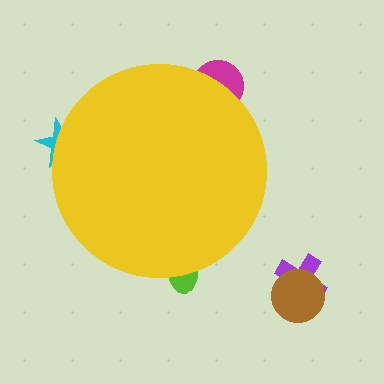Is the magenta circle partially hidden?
Yes, the magenta circle is partially hidden behind the yellow circle.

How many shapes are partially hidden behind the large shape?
3 shapes are partially hidden.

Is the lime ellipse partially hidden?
Yes, the lime ellipse is partially hidden behind the yellow circle.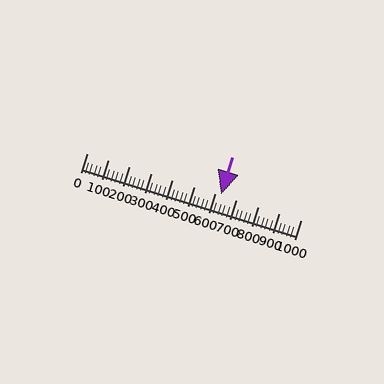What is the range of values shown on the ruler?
The ruler shows values from 0 to 1000.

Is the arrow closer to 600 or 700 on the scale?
The arrow is closer to 600.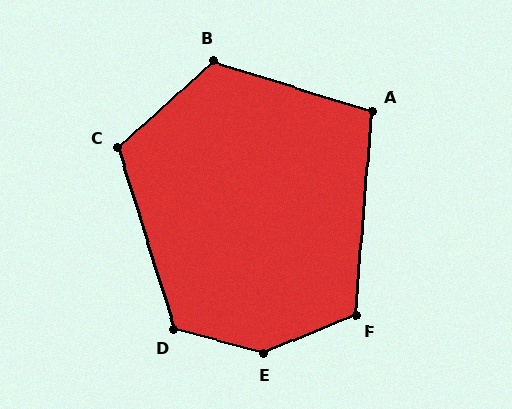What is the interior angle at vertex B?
Approximately 120 degrees (obtuse).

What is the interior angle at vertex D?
Approximately 122 degrees (obtuse).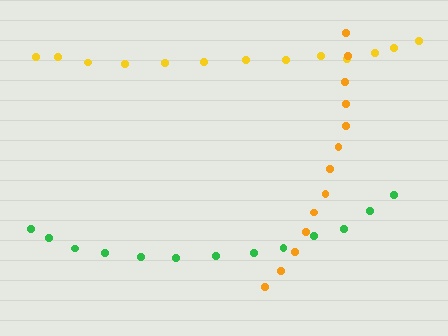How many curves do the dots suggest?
There are 3 distinct paths.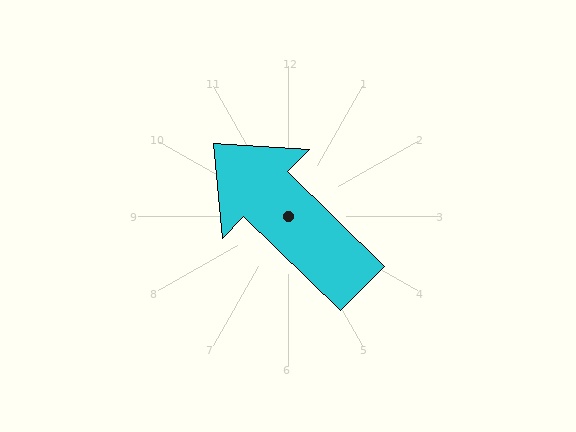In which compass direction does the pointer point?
Northwest.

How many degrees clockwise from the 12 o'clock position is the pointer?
Approximately 314 degrees.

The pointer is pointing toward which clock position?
Roughly 10 o'clock.